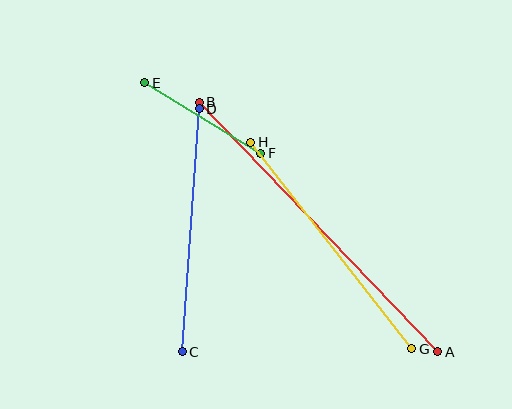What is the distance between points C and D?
The distance is approximately 244 pixels.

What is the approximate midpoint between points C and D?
The midpoint is at approximately (191, 230) pixels.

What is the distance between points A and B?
The distance is approximately 345 pixels.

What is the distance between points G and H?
The distance is approximately 262 pixels.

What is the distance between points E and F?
The distance is approximately 136 pixels.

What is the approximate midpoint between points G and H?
The midpoint is at approximately (331, 245) pixels.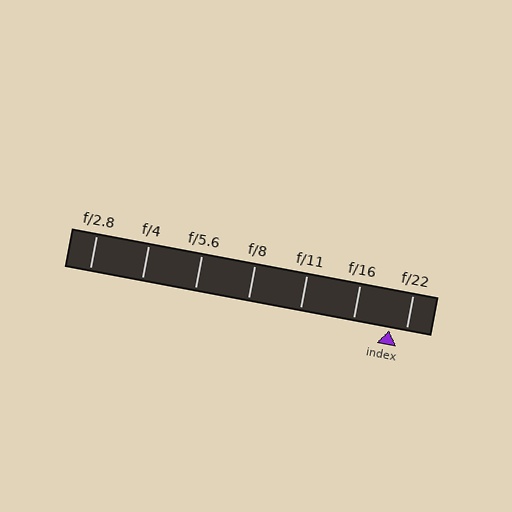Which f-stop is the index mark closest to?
The index mark is closest to f/22.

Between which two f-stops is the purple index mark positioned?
The index mark is between f/16 and f/22.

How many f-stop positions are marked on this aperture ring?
There are 7 f-stop positions marked.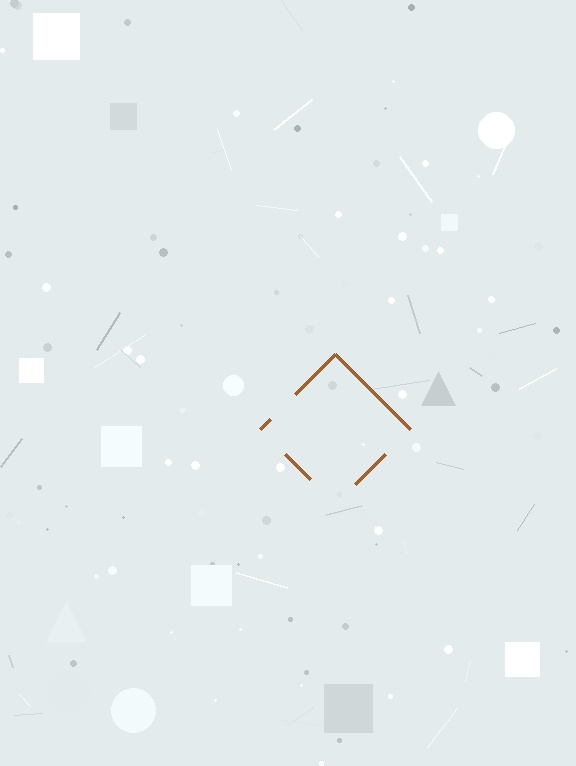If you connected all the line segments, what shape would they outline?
They would outline a diamond.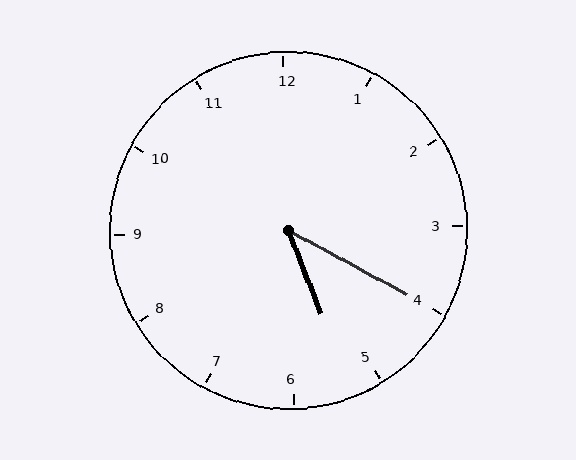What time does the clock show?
5:20.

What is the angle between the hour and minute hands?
Approximately 40 degrees.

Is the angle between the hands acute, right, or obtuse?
It is acute.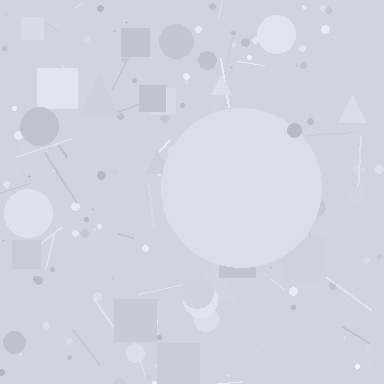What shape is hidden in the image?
A circle is hidden in the image.